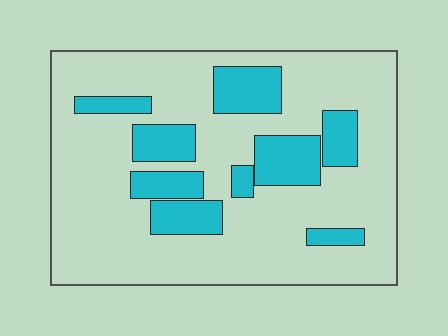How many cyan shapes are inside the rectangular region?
9.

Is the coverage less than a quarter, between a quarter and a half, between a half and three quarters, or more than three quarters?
Less than a quarter.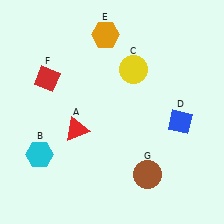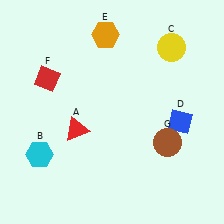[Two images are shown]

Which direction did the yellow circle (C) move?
The yellow circle (C) moved right.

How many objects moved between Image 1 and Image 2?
2 objects moved between the two images.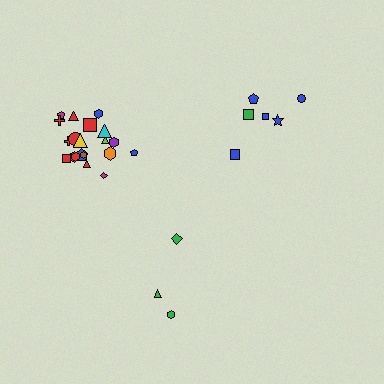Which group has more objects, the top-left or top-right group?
The top-left group.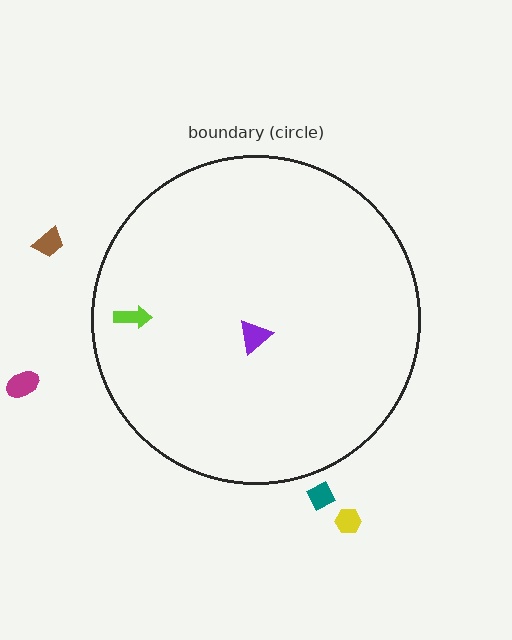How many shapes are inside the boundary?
2 inside, 4 outside.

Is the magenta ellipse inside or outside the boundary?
Outside.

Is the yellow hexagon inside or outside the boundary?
Outside.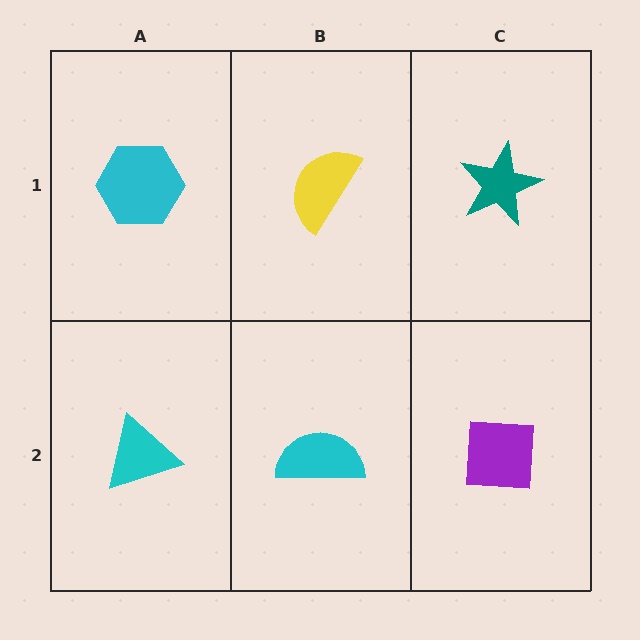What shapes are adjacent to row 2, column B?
A yellow semicircle (row 1, column B), a cyan triangle (row 2, column A), a purple square (row 2, column C).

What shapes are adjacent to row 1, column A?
A cyan triangle (row 2, column A), a yellow semicircle (row 1, column B).